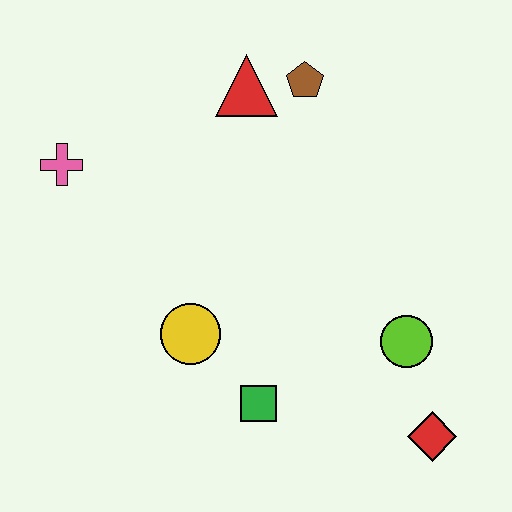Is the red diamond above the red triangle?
No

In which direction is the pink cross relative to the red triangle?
The pink cross is to the left of the red triangle.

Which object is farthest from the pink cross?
The red diamond is farthest from the pink cross.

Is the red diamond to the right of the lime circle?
Yes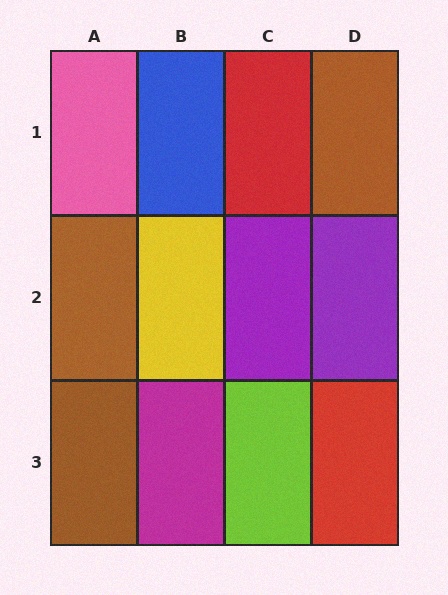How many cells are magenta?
1 cell is magenta.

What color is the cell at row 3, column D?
Red.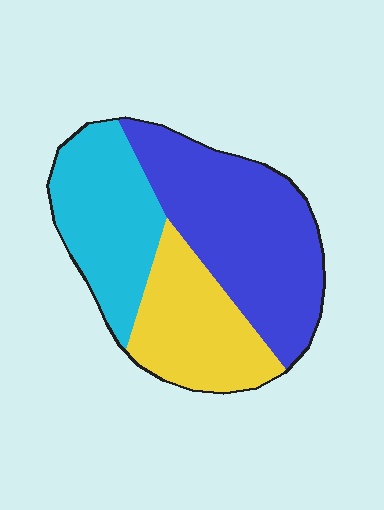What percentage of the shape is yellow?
Yellow takes up about one quarter (1/4) of the shape.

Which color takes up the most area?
Blue, at roughly 45%.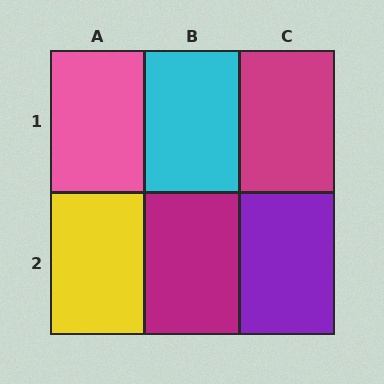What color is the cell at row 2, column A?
Yellow.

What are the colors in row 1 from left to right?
Pink, cyan, magenta.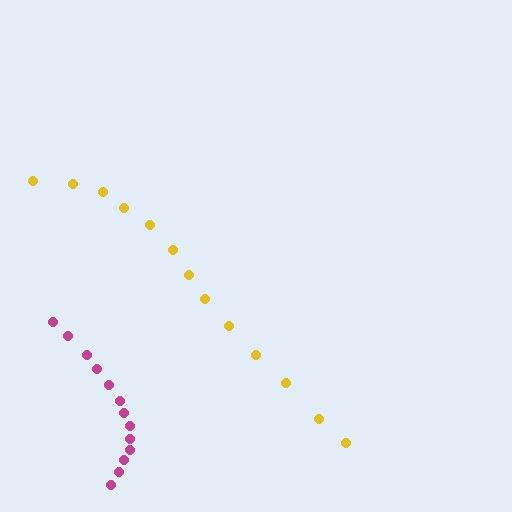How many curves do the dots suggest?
There are 2 distinct paths.